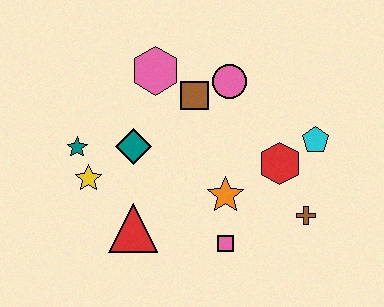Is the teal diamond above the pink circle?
No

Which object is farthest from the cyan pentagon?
The teal star is farthest from the cyan pentagon.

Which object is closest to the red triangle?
The yellow star is closest to the red triangle.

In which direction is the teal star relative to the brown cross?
The teal star is to the left of the brown cross.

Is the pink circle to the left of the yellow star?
No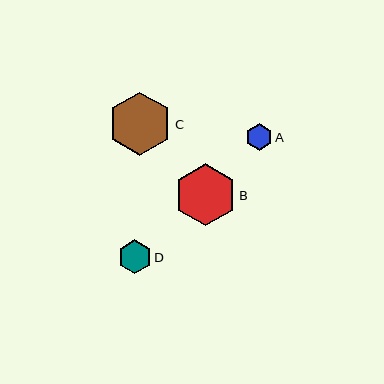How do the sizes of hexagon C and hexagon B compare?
Hexagon C and hexagon B are approximately the same size.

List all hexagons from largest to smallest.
From largest to smallest: C, B, D, A.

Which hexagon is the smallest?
Hexagon A is the smallest with a size of approximately 27 pixels.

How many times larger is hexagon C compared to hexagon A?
Hexagon C is approximately 2.4 times the size of hexagon A.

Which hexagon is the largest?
Hexagon C is the largest with a size of approximately 63 pixels.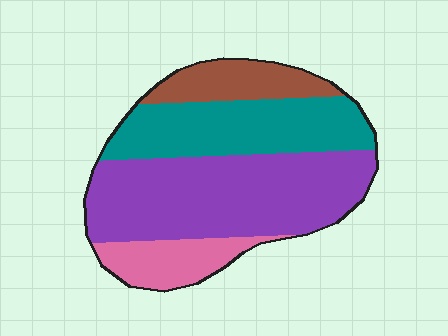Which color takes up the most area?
Purple, at roughly 45%.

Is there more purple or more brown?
Purple.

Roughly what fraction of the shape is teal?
Teal covers roughly 30% of the shape.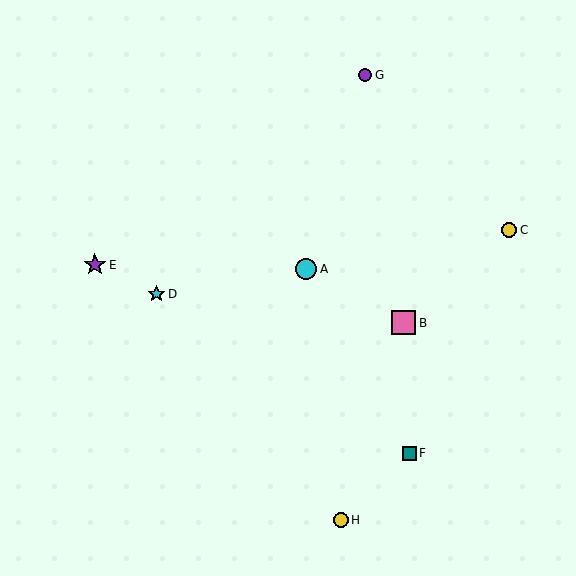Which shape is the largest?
The pink square (labeled B) is the largest.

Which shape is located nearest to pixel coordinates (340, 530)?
The yellow circle (labeled H) at (341, 520) is nearest to that location.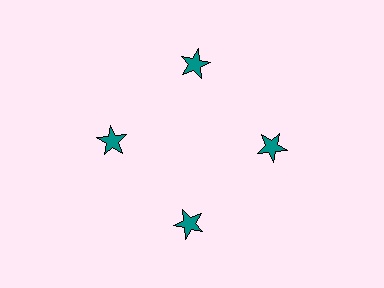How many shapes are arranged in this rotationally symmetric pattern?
There are 4 shapes, arranged in 4 groups of 1.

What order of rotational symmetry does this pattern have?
This pattern has 4-fold rotational symmetry.